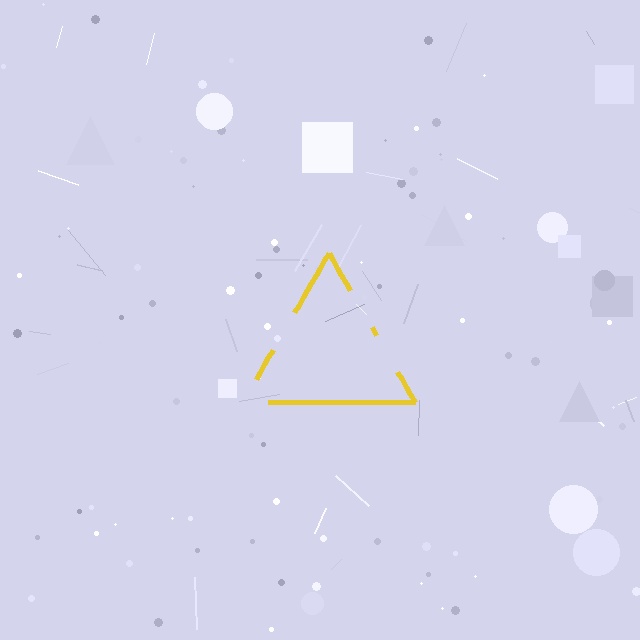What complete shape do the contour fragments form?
The contour fragments form a triangle.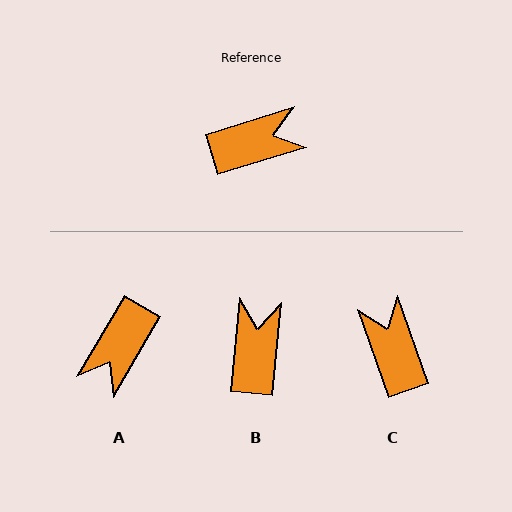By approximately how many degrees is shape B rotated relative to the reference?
Approximately 67 degrees counter-clockwise.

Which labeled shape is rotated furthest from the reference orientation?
A, about 137 degrees away.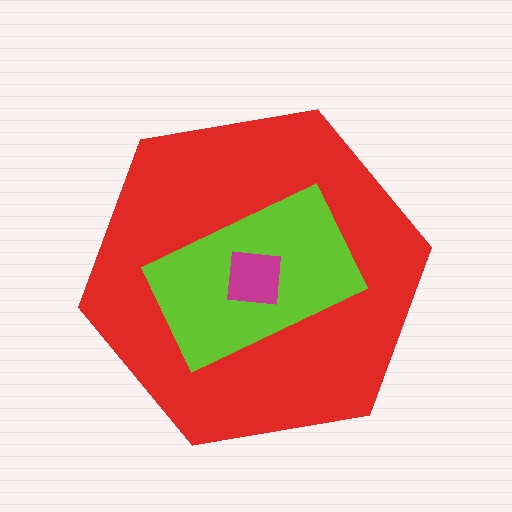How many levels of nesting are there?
3.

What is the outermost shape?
The red hexagon.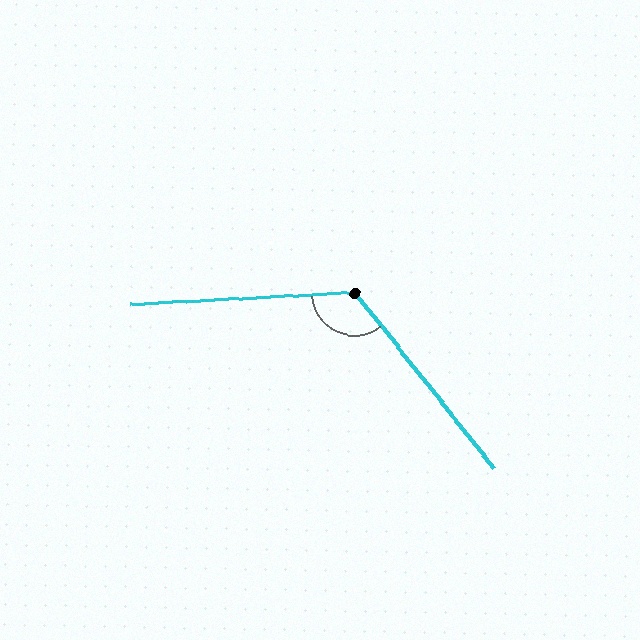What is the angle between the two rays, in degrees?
Approximately 125 degrees.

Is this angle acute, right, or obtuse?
It is obtuse.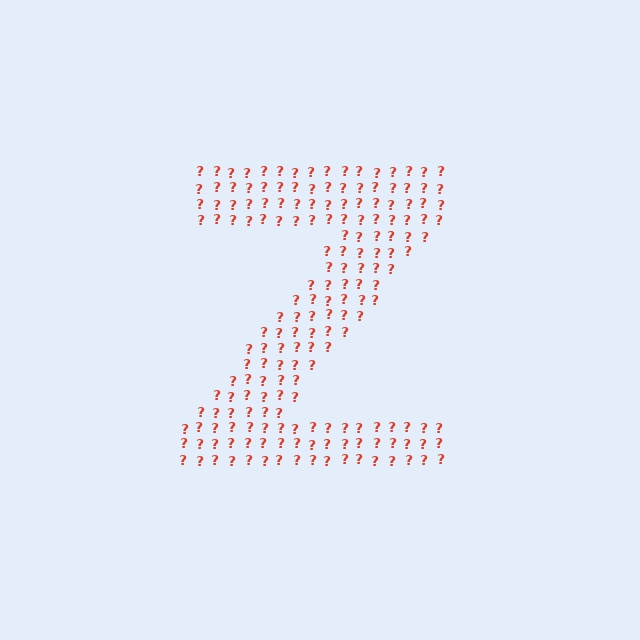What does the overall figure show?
The overall figure shows the letter Z.